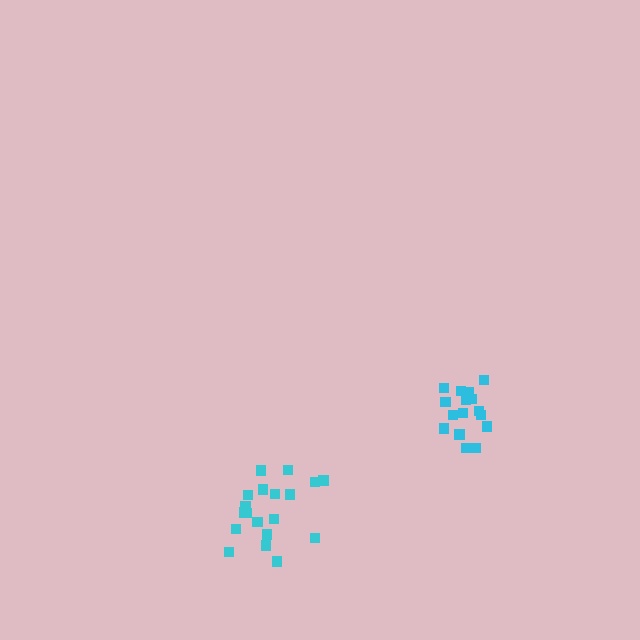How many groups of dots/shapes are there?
There are 2 groups.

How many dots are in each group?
Group 1: 19 dots, Group 2: 16 dots (35 total).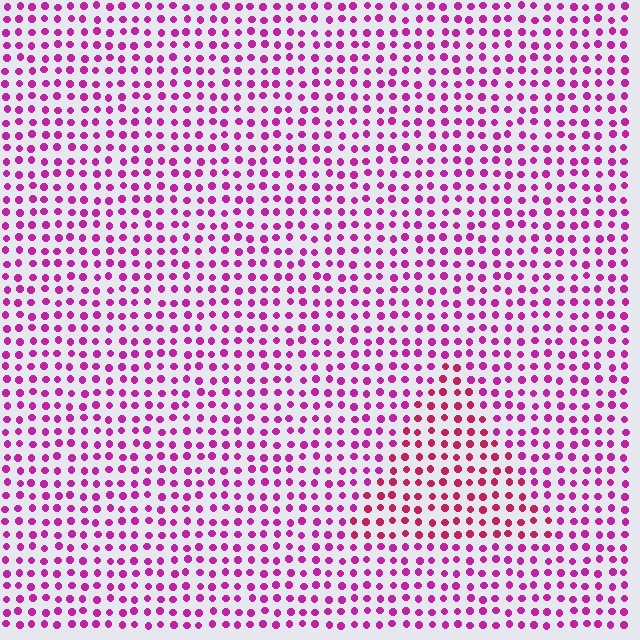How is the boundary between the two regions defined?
The boundary is defined purely by a slight shift in hue (about 28 degrees). Spacing, size, and orientation are identical on both sides.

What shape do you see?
I see a triangle.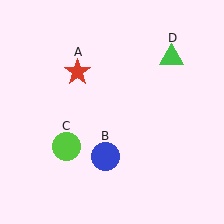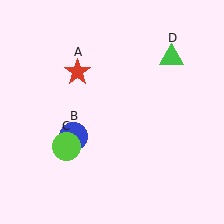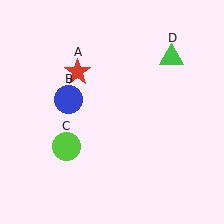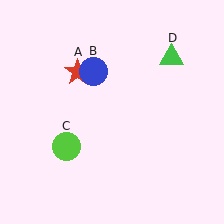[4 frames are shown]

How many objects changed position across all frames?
1 object changed position: blue circle (object B).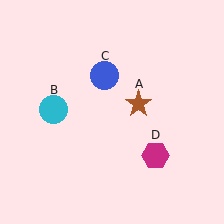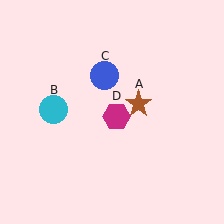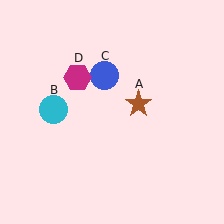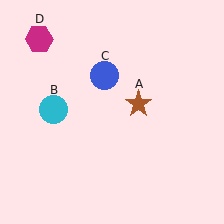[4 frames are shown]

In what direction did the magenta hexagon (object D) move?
The magenta hexagon (object D) moved up and to the left.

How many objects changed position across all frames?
1 object changed position: magenta hexagon (object D).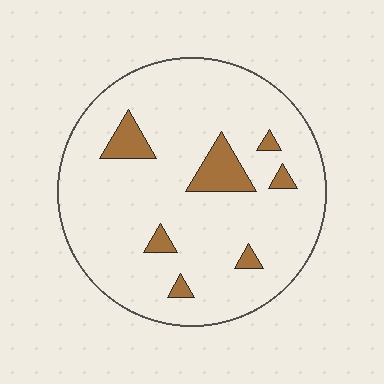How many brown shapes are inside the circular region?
7.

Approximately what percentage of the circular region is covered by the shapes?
Approximately 10%.